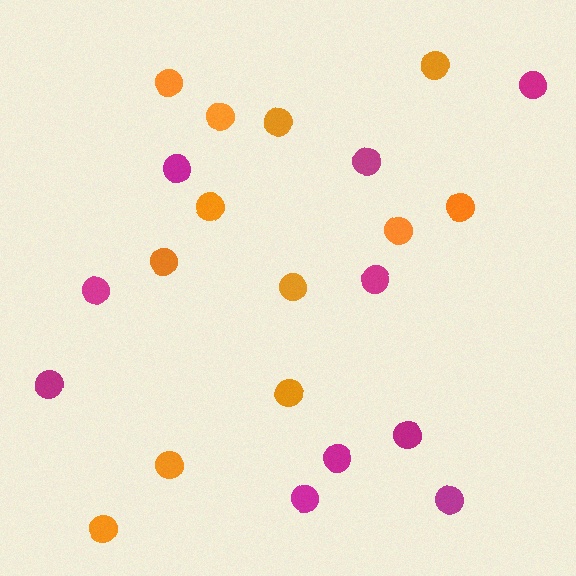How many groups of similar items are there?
There are 2 groups: one group of magenta circles (10) and one group of orange circles (12).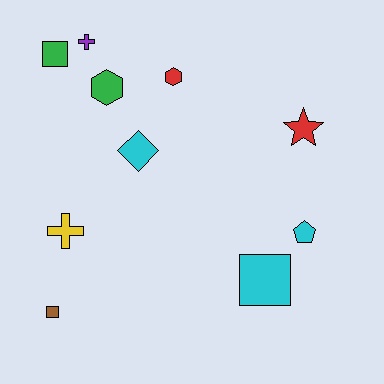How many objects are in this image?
There are 10 objects.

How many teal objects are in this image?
There are no teal objects.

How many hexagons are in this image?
There are 2 hexagons.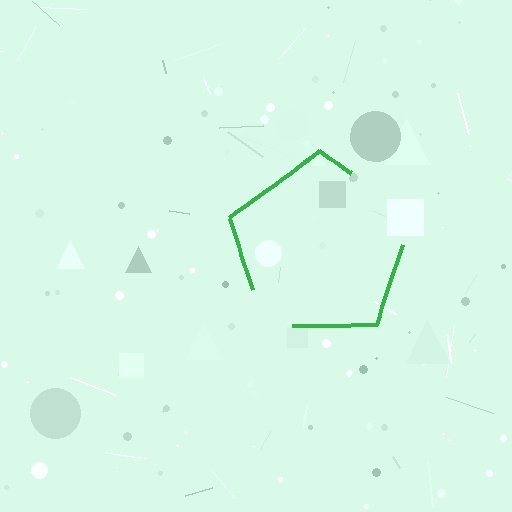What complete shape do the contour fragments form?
The contour fragments form a pentagon.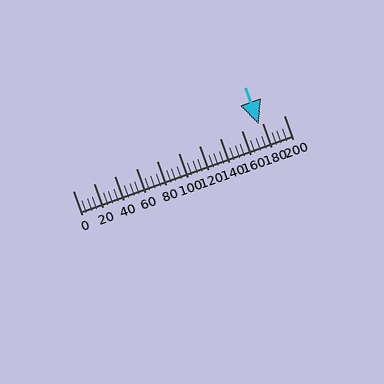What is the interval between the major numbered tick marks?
The major tick marks are spaced 20 units apart.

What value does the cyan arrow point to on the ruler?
The cyan arrow points to approximately 177.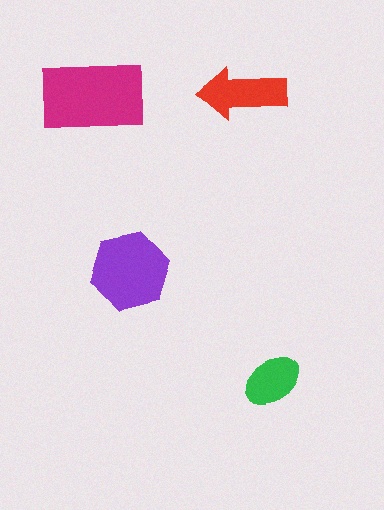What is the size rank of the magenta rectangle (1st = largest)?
1st.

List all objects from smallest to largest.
The green ellipse, the red arrow, the purple hexagon, the magenta rectangle.